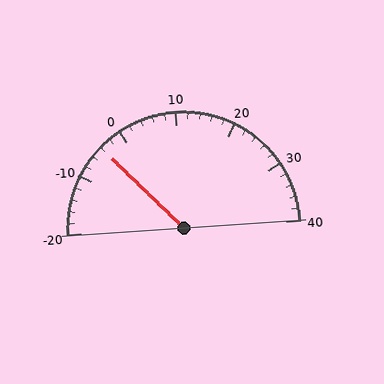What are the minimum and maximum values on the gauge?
The gauge ranges from -20 to 40.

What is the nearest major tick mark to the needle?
The nearest major tick mark is 0.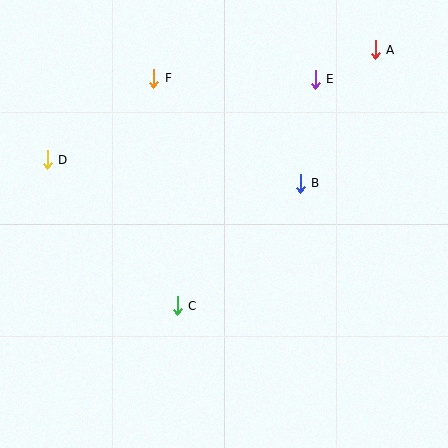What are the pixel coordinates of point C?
Point C is at (177, 306).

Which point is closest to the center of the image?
Point B at (300, 183) is closest to the center.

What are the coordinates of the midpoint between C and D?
The midpoint between C and D is at (112, 233).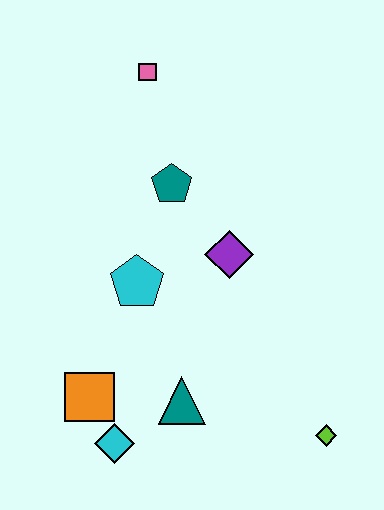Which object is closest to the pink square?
The teal pentagon is closest to the pink square.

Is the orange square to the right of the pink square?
No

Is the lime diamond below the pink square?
Yes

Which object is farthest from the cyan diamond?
The pink square is farthest from the cyan diamond.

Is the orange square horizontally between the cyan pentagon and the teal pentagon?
No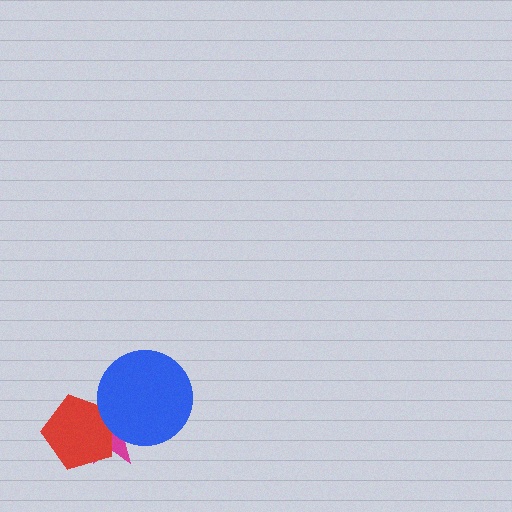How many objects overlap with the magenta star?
2 objects overlap with the magenta star.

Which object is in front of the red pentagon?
The blue circle is in front of the red pentagon.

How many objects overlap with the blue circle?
2 objects overlap with the blue circle.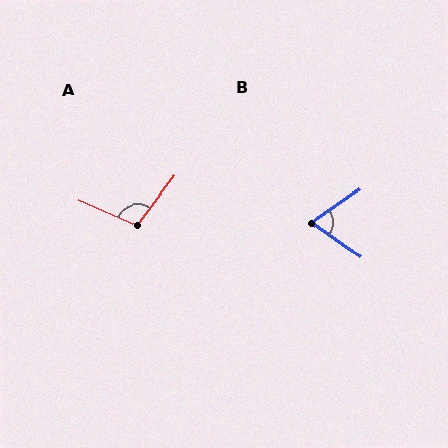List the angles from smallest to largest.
B (69°), A (103°).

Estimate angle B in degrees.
Approximately 69 degrees.